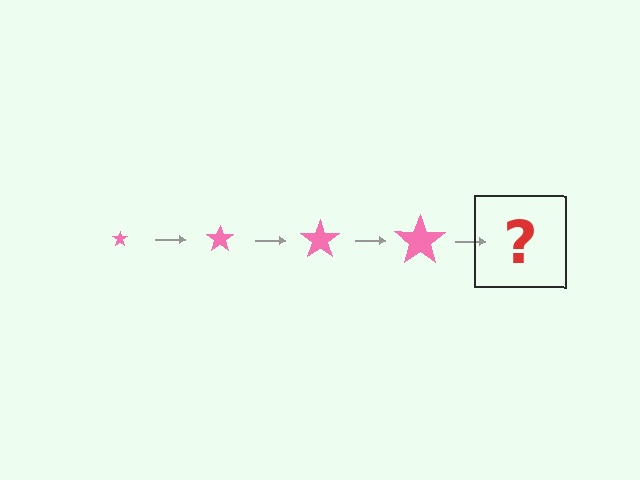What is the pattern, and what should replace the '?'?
The pattern is that the star gets progressively larger each step. The '?' should be a pink star, larger than the previous one.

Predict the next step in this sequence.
The next step is a pink star, larger than the previous one.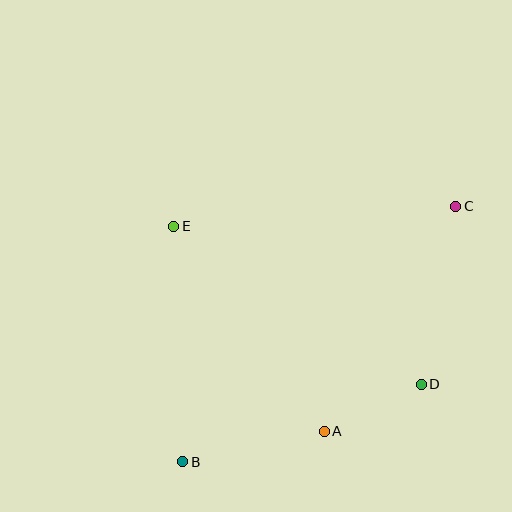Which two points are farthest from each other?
Points B and C are farthest from each other.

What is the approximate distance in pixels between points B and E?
The distance between B and E is approximately 235 pixels.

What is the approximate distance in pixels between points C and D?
The distance between C and D is approximately 181 pixels.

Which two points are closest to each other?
Points A and D are closest to each other.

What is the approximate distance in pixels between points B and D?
The distance between B and D is approximately 251 pixels.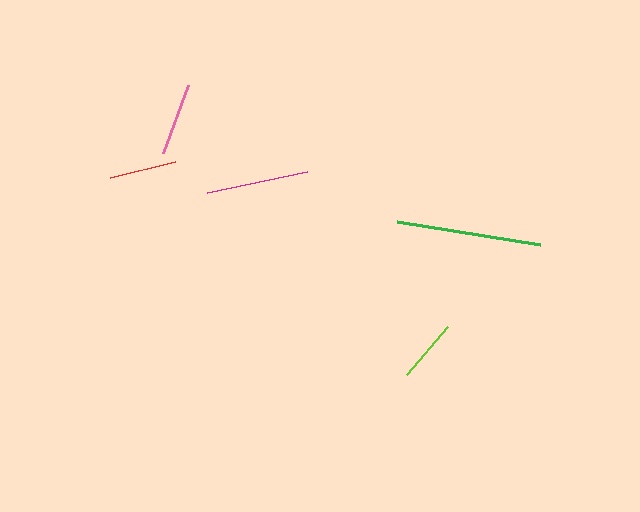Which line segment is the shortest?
The lime line is the shortest at approximately 63 pixels.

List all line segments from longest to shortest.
From longest to shortest: green, magenta, pink, red, lime.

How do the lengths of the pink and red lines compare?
The pink and red lines are approximately the same length.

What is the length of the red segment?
The red segment is approximately 67 pixels long.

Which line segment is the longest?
The green line is the longest at approximately 144 pixels.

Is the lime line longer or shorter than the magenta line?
The magenta line is longer than the lime line.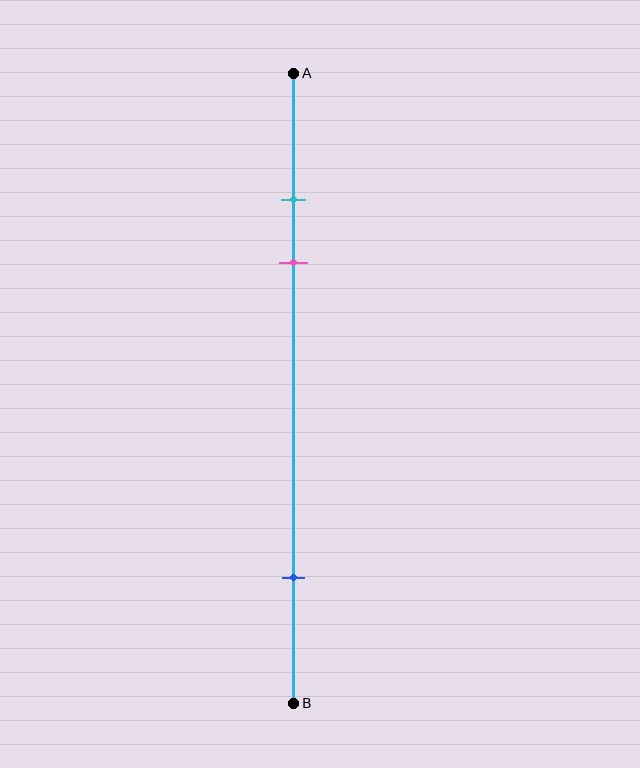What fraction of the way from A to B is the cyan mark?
The cyan mark is approximately 20% (0.2) of the way from A to B.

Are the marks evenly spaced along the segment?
No, the marks are not evenly spaced.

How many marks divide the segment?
There are 3 marks dividing the segment.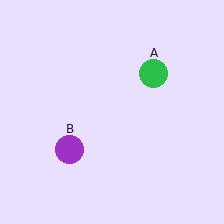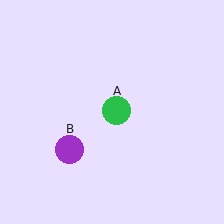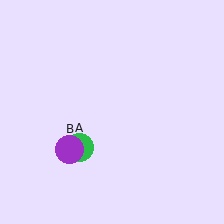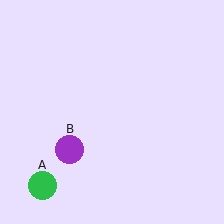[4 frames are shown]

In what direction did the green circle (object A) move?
The green circle (object A) moved down and to the left.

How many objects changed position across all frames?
1 object changed position: green circle (object A).